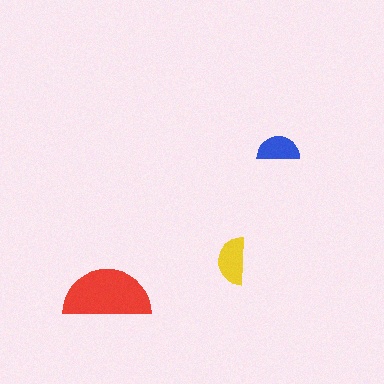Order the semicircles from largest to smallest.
the red one, the yellow one, the blue one.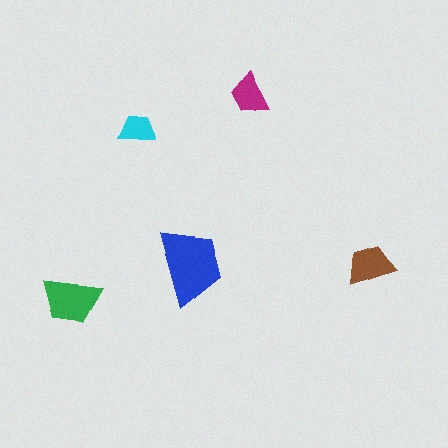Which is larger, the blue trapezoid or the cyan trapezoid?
The blue one.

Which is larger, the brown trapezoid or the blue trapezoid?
The blue one.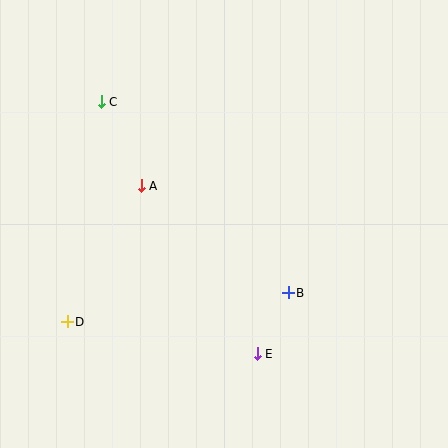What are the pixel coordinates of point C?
Point C is at (101, 102).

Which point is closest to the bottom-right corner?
Point E is closest to the bottom-right corner.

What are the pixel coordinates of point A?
Point A is at (141, 186).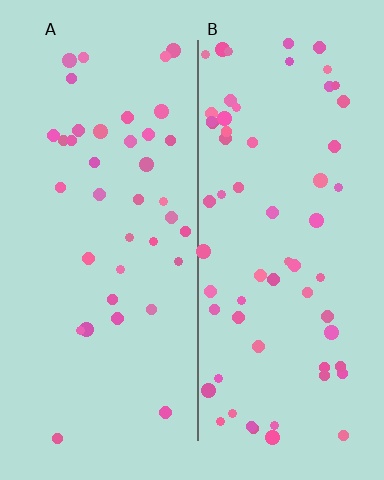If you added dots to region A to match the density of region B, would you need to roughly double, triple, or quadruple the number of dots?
Approximately double.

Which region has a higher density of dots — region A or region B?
B (the right).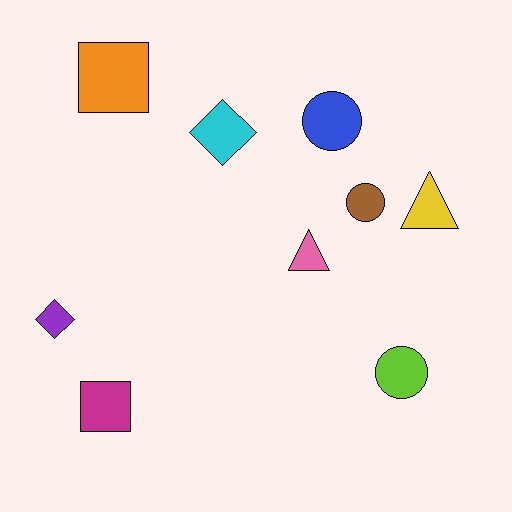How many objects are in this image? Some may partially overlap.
There are 9 objects.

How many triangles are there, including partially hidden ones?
There are 2 triangles.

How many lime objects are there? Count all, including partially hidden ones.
There is 1 lime object.